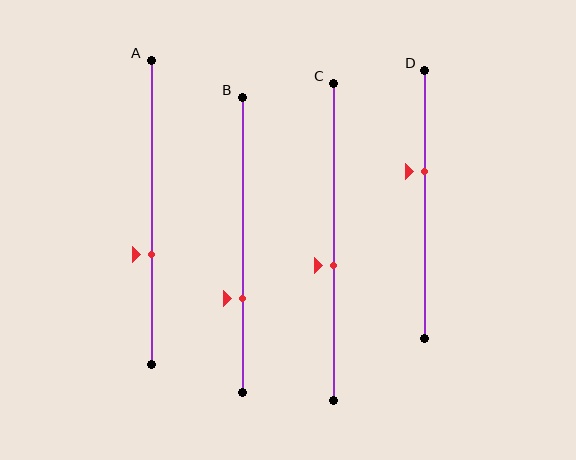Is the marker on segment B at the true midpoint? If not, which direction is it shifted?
No, the marker on segment B is shifted downward by about 18% of the segment length.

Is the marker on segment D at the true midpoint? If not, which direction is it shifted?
No, the marker on segment D is shifted upward by about 12% of the segment length.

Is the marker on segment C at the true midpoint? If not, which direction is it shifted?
No, the marker on segment C is shifted downward by about 7% of the segment length.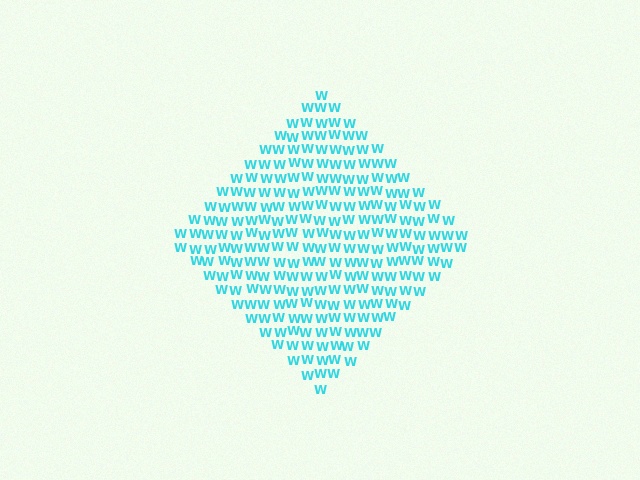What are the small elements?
The small elements are letter W's.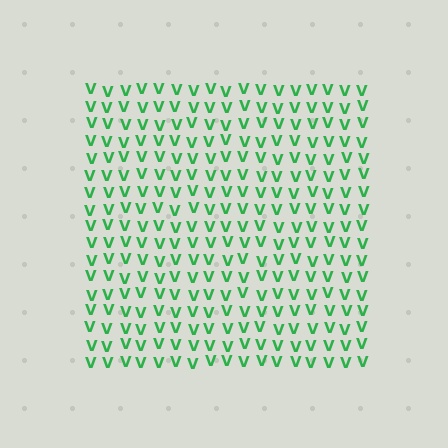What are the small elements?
The small elements are letter V's.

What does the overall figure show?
The overall figure shows a square.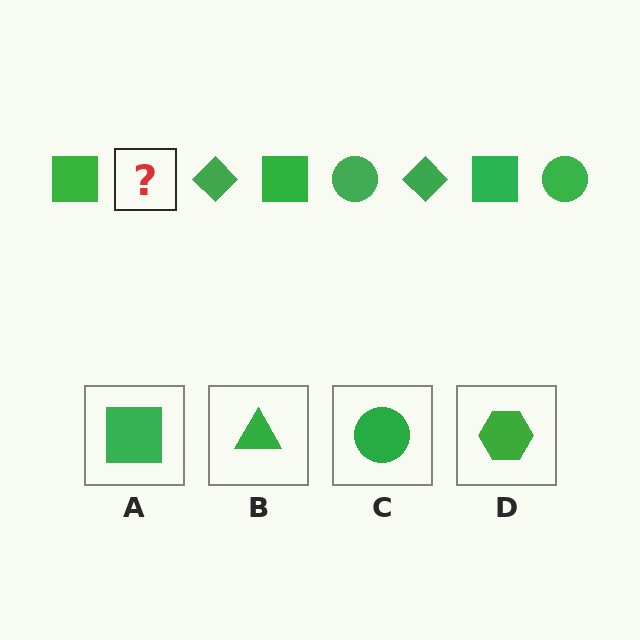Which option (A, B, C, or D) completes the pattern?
C.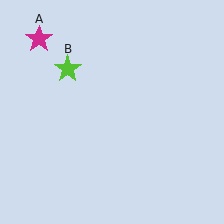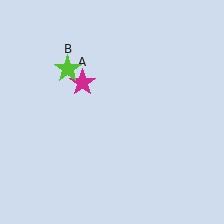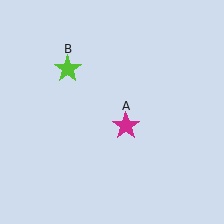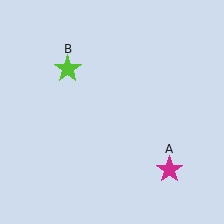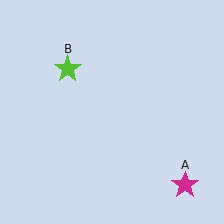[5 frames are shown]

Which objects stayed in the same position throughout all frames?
Lime star (object B) remained stationary.